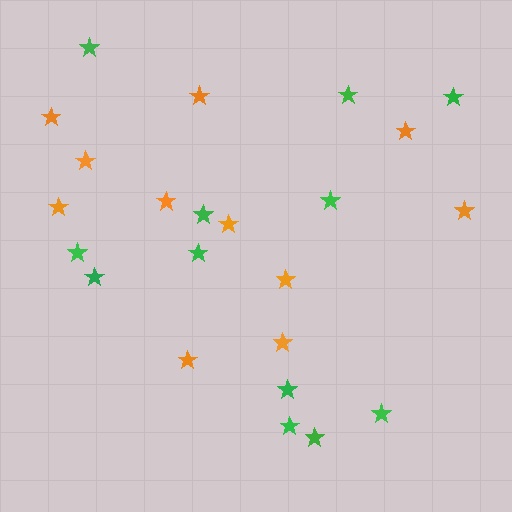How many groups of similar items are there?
There are 2 groups: one group of green stars (12) and one group of orange stars (11).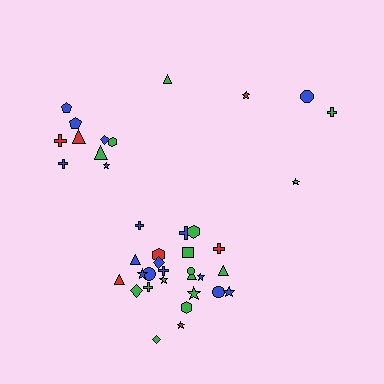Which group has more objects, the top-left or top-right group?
The top-left group.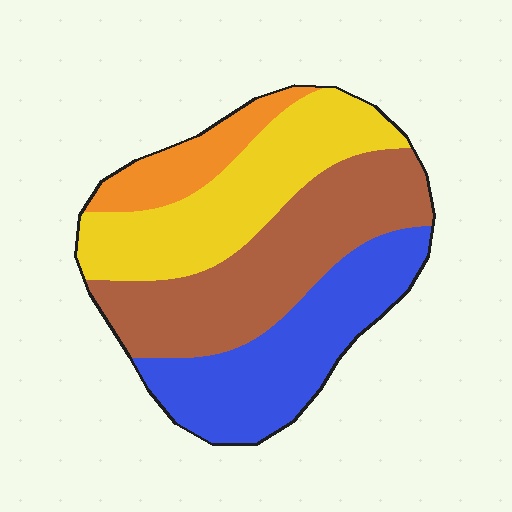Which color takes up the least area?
Orange, at roughly 10%.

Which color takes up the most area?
Brown, at roughly 35%.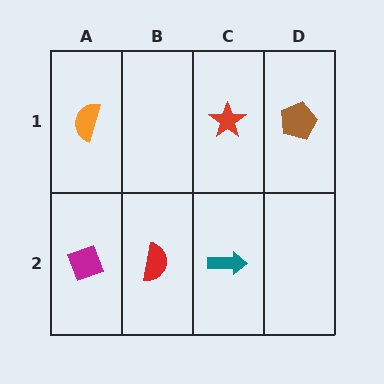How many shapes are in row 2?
3 shapes.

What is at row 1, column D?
A brown pentagon.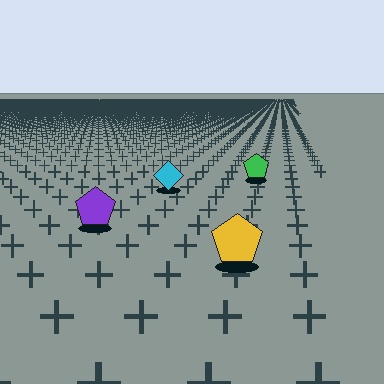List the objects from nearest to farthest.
From nearest to farthest: the yellow pentagon, the purple pentagon, the cyan diamond, the green pentagon.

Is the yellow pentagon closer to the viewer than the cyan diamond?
Yes. The yellow pentagon is closer — you can tell from the texture gradient: the ground texture is coarser near it.